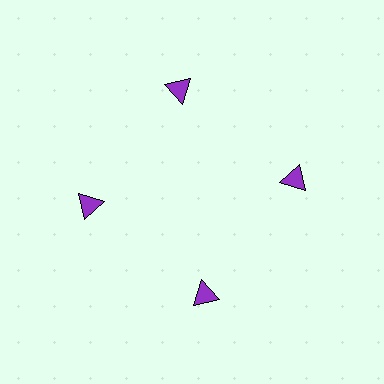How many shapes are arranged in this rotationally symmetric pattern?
There are 4 shapes, arranged in 4 groups of 1.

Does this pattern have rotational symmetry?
Yes, this pattern has 4-fold rotational symmetry. It looks the same after rotating 90 degrees around the center.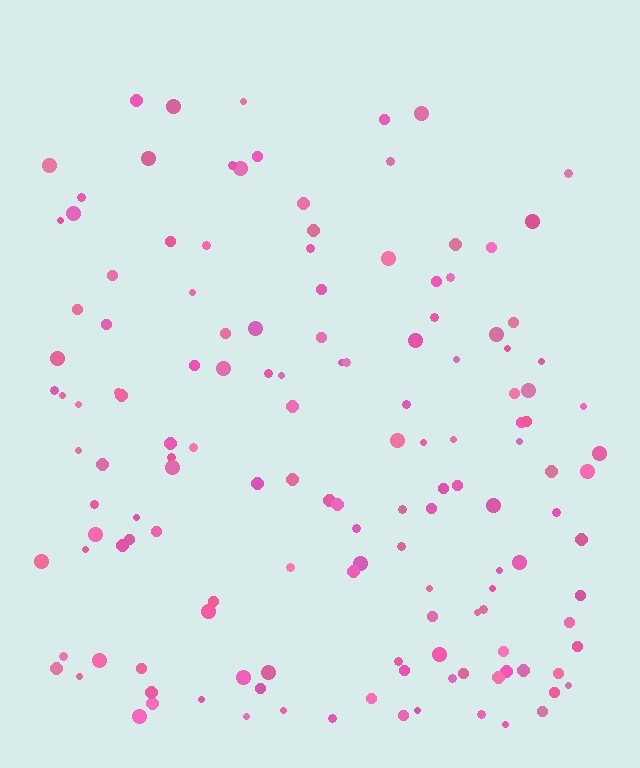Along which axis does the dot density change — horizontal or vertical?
Vertical.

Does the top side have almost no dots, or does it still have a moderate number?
Still a moderate number, just noticeably fewer than the bottom.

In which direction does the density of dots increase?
From top to bottom, with the bottom side densest.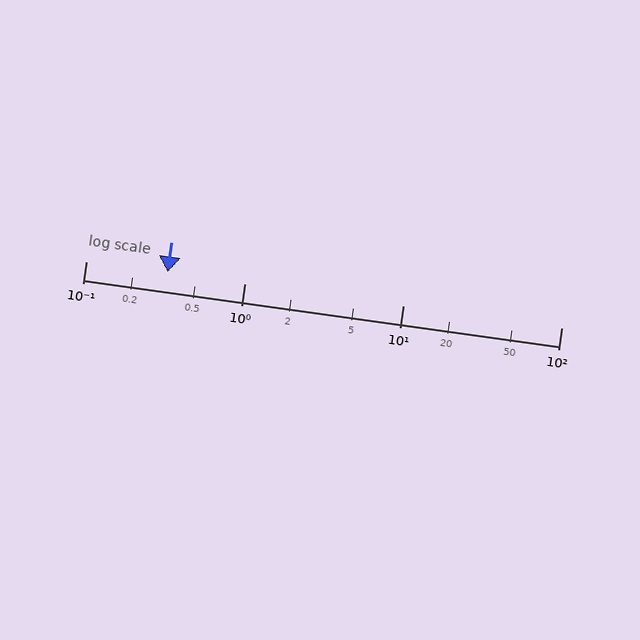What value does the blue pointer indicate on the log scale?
The pointer indicates approximately 0.33.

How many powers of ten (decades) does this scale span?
The scale spans 3 decades, from 0.1 to 100.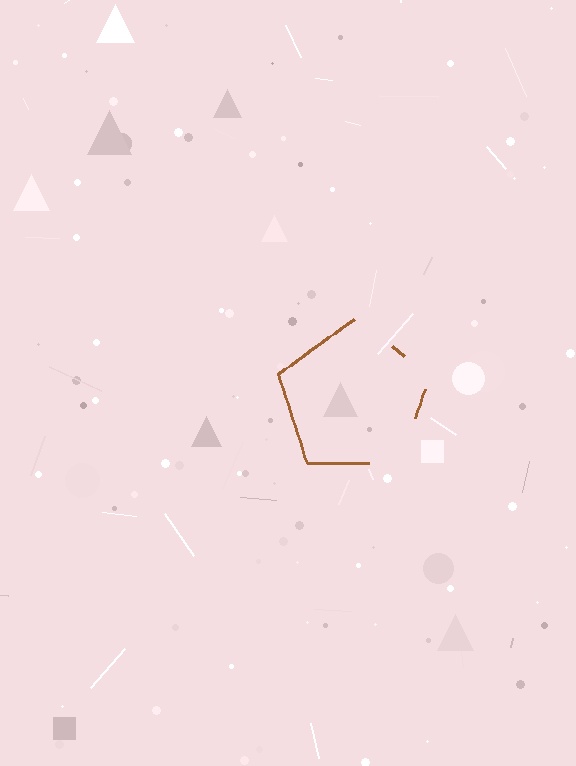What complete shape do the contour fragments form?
The contour fragments form a pentagon.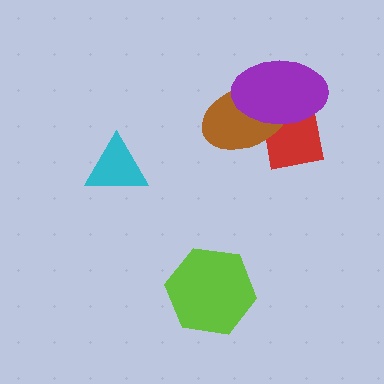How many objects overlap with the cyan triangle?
0 objects overlap with the cyan triangle.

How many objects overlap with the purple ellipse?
2 objects overlap with the purple ellipse.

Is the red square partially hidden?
Yes, it is partially covered by another shape.